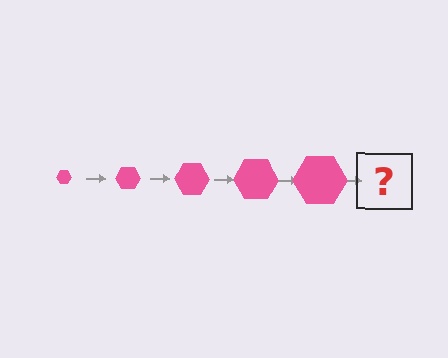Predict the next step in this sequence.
The next step is a pink hexagon, larger than the previous one.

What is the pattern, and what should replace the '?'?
The pattern is that the hexagon gets progressively larger each step. The '?' should be a pink hexagon, larger than the previous one.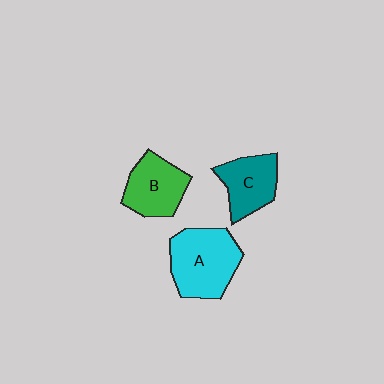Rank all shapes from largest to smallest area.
From largest to smallest: A (cyan), B (green), C (teal).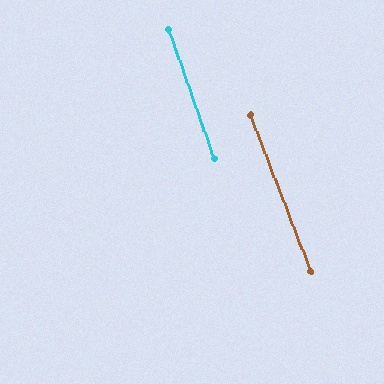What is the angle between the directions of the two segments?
Approximately 2 degrees.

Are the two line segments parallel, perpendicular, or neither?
Parallel — their directions differ by only 1.9°.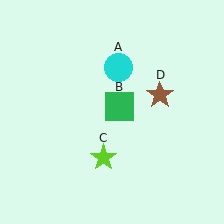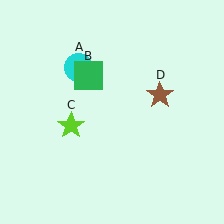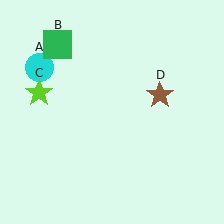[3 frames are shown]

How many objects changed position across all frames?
3 objects changed position: cyan circle (object A), green square (object B), lime star (object C).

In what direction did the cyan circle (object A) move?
The cyan circle (object A) moved left.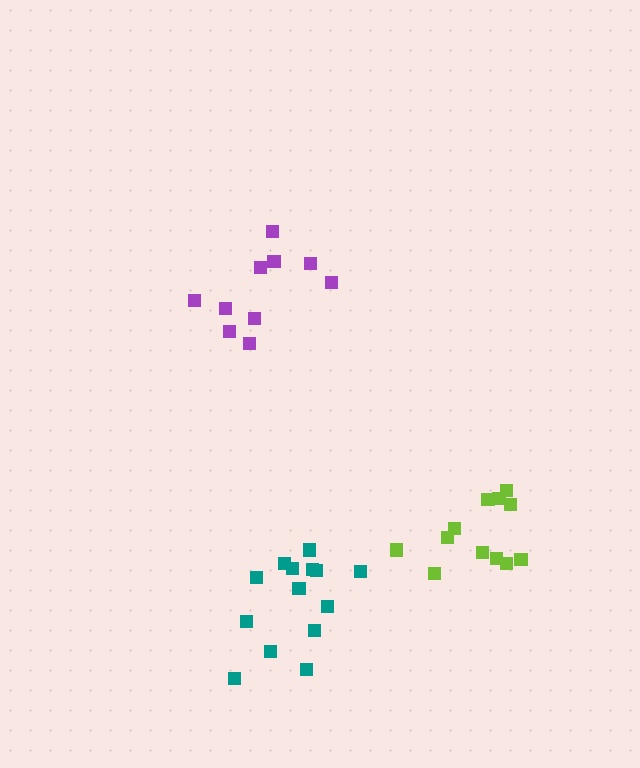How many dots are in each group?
Group 1: 14 dots, Group 2: 10 dots, Group 3: 12 dots (36 total).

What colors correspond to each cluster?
The clusters are colored: teal, purple, lime.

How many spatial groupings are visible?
There are 3 spatial groupings.